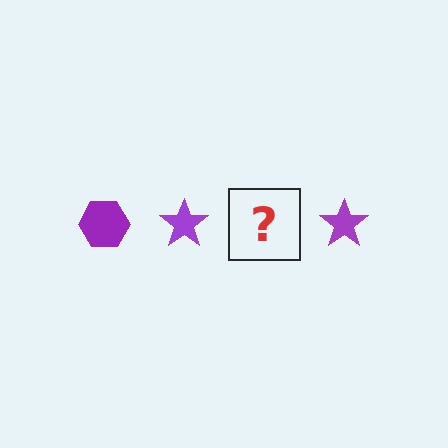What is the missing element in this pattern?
The missing element is a purple hexagon.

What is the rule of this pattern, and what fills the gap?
The rule is that the pattern cycles through hexagon, star shapes in purple. The gap should be filled with a purple hexagon.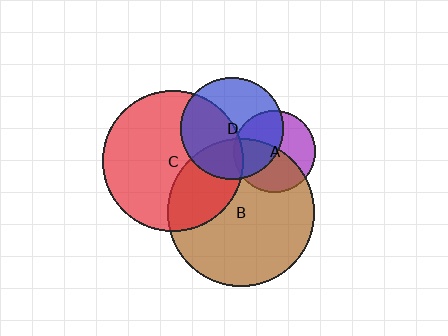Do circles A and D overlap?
Yes.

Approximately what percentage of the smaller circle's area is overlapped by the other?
Approximately 45%.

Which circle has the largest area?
Circle B (brown).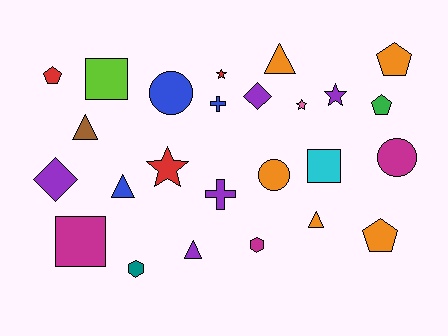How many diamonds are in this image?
There are 2 diamonds.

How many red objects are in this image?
There are 3 red objects.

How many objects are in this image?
There are 25 objects.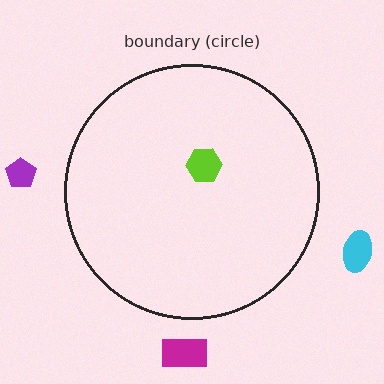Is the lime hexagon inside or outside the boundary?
Inside.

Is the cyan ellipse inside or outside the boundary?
Outside.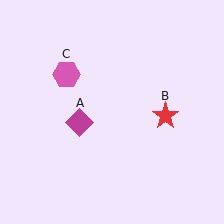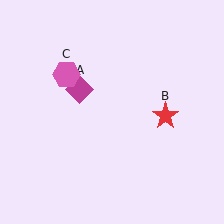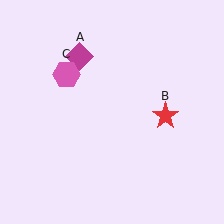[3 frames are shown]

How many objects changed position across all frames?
1 object changed position: magenta diamond (object A).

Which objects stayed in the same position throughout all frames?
Red star (object B) and pink hexagon (object C) remained stationary.